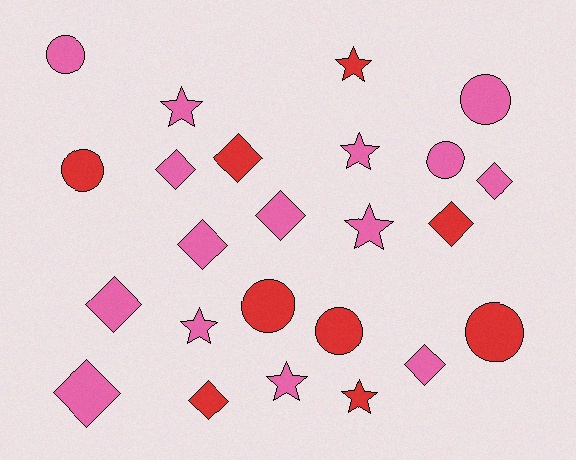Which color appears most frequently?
Pink, with 15 objects.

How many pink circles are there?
There are 3 pink circles.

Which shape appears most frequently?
Diamond, with 10 objects.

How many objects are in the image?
There are 24 objects.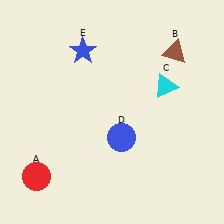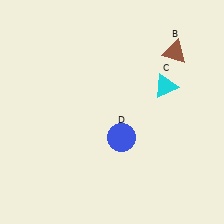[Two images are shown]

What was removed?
The blue star (E), the red circle (A) were removed in Image 2.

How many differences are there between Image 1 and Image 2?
There are 2 differences between the two images.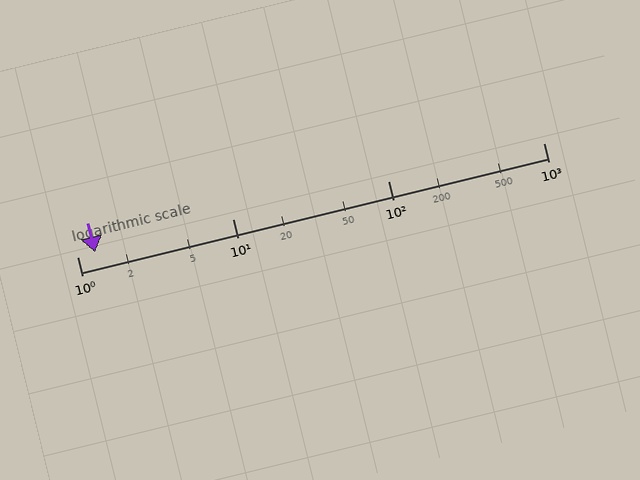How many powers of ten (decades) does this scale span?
The scale spans 3 decades, from 1 to 1000.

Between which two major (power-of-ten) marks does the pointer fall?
The pointer is between 1 and 10.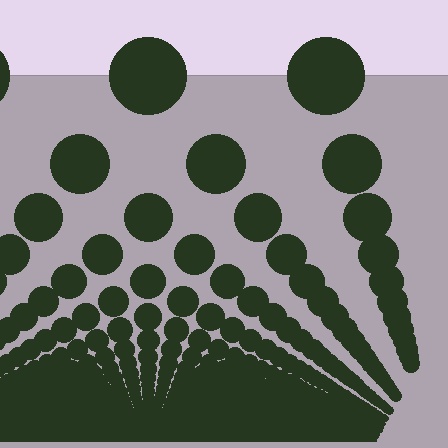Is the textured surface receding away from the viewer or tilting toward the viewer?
The surface appears to tilt toward the viewer. Texture elements get larger and sparser toward the top.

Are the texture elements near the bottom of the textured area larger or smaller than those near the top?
Smaller. The gradient is inverted — elements near the bottom are smaller and denser.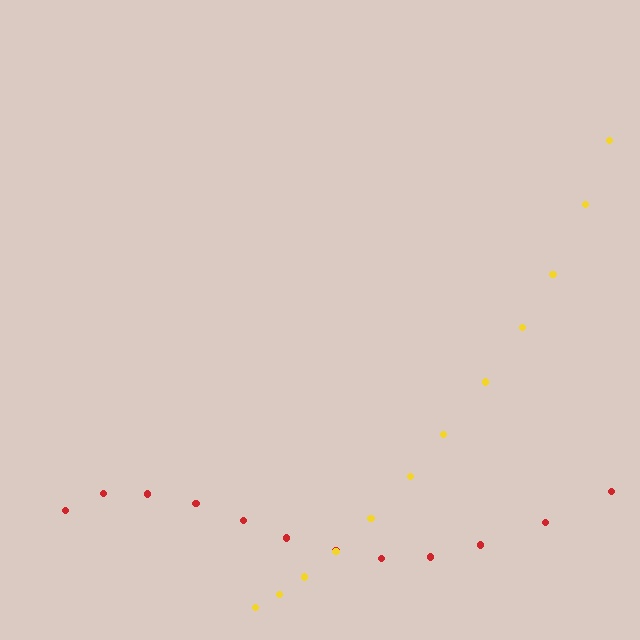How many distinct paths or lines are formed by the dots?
There are 2 distinct paths.